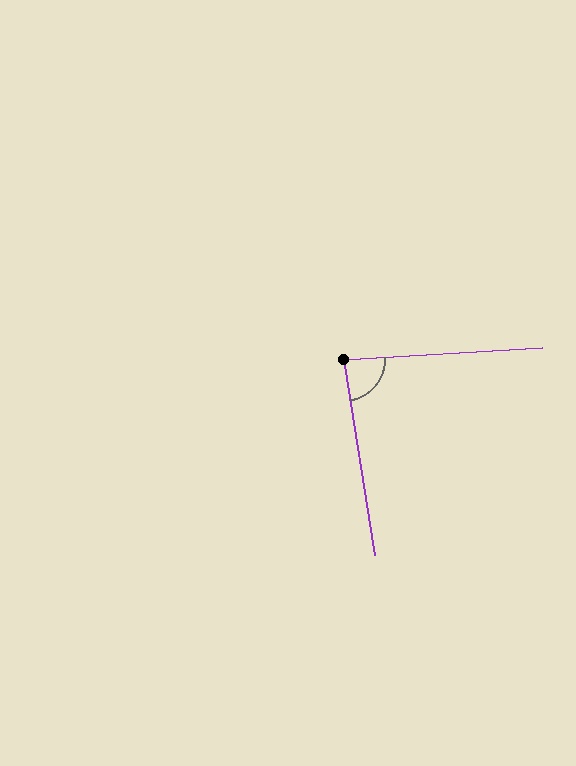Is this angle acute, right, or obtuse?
It is acute.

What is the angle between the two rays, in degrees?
Approximately 85 degrees.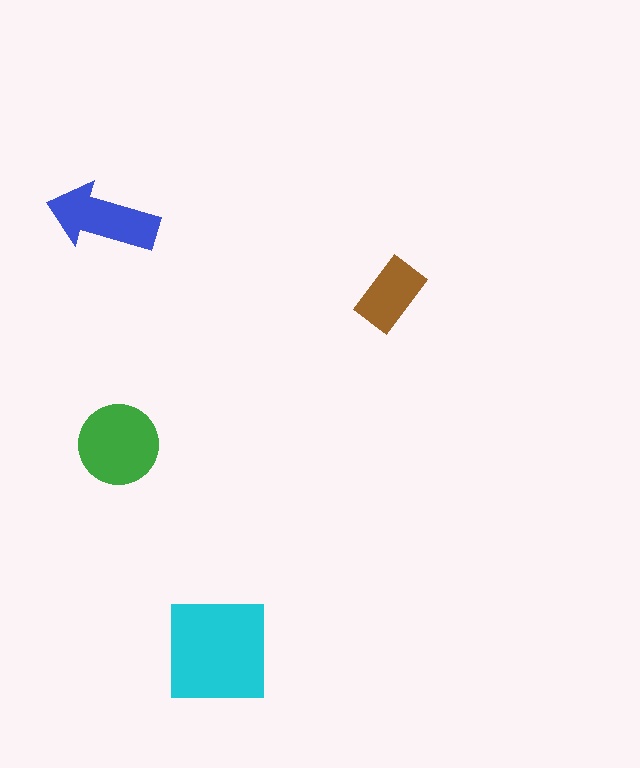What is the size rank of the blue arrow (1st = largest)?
3rd.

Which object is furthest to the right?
The brown rectangle is rightmost.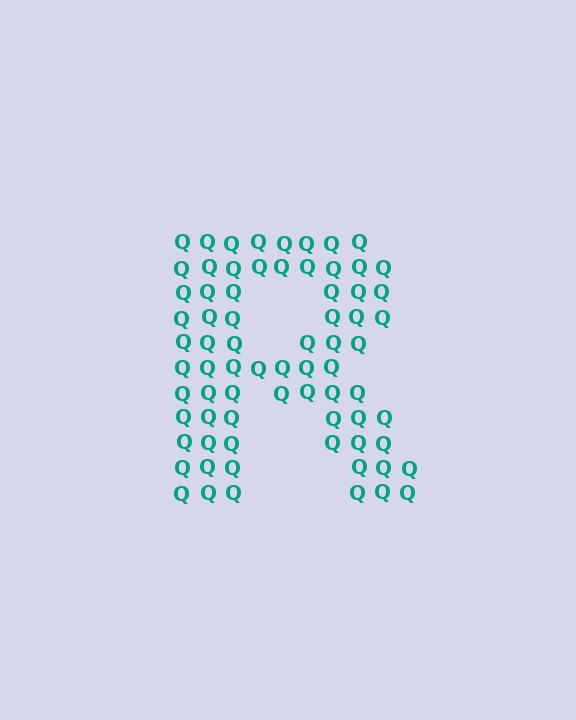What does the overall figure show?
The overall figure shows the letter R.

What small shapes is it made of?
It is made of small letter Q's.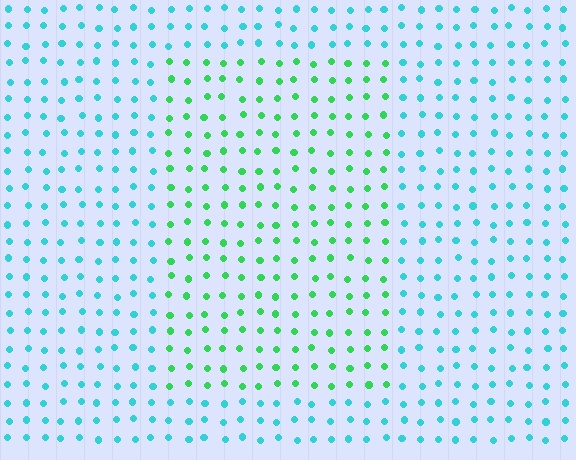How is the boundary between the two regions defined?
The boundary is defined purely by a slight shift in hue (about 50 degrees). Spacing, size, and orientation are identical on both sides.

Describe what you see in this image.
The image is filled with small cyan elements in a uniform arrangement. A rectangle-shaped region is visible where the elements are tinted to a slightly different hue, forming a subtle color boundary.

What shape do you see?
I see a rectangle.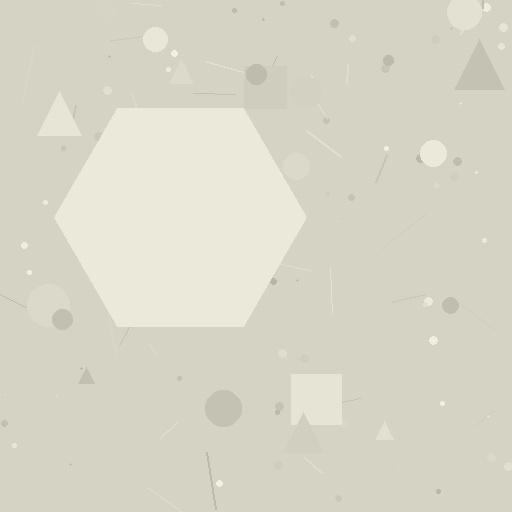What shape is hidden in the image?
A hexagon is hidden in the image.